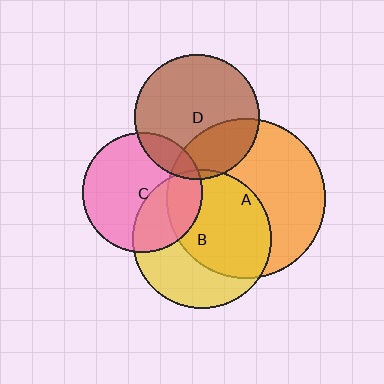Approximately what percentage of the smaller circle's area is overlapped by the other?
Approximately 30%.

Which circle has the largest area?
Circle A (orange).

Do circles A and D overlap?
Yes.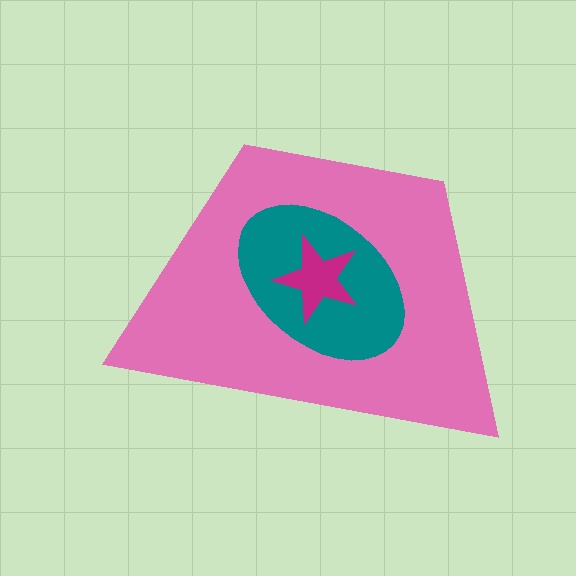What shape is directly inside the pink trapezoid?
The teal ellipse.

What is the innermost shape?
The magenta star.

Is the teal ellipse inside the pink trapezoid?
Yes.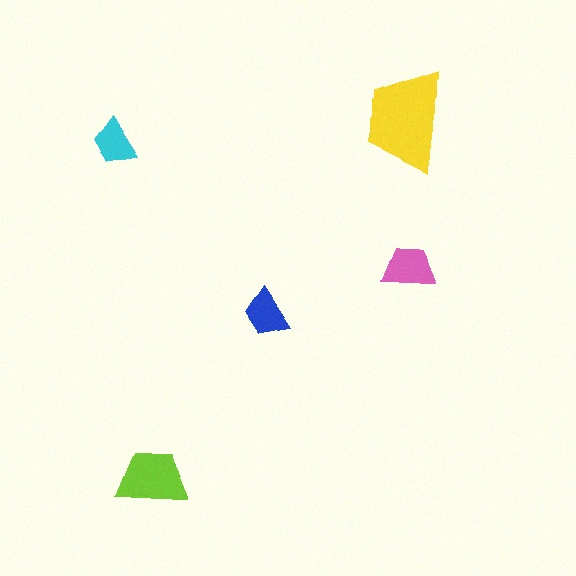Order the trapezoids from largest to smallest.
the yellow one, the lime one, the pink one, the blue one, the cyan one.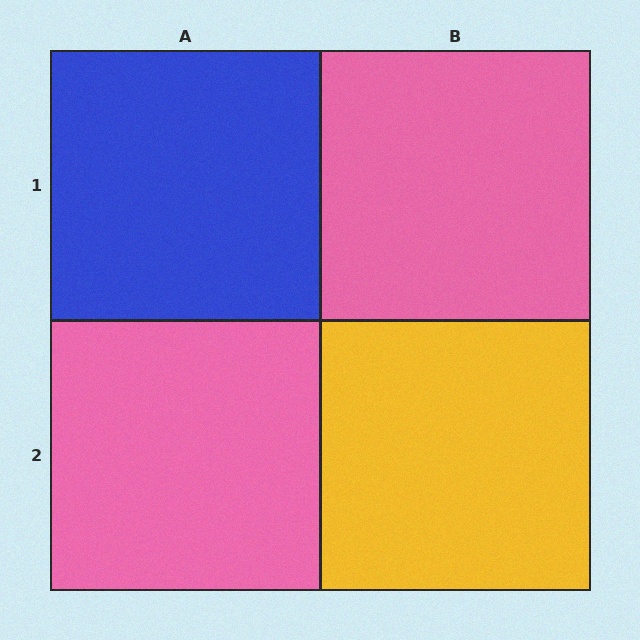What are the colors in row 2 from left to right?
Pink, yellow.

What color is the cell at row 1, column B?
Pink.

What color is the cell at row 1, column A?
Blue.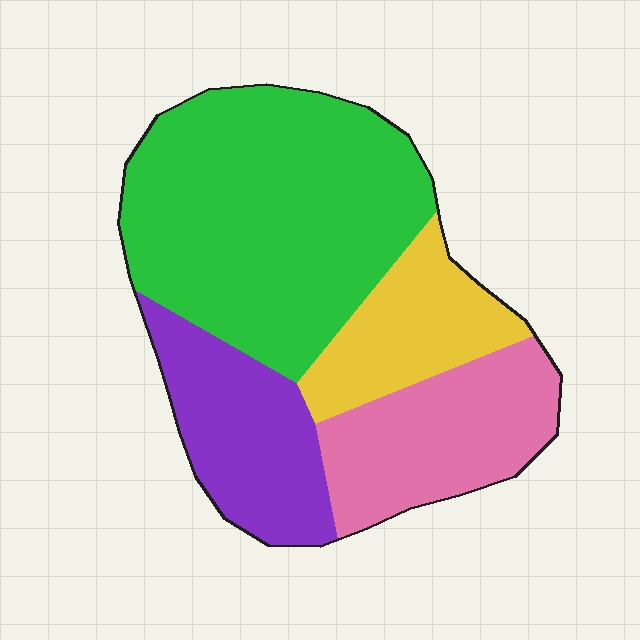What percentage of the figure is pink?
Pink covers about 20% of the figure.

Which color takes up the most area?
Green, at roughly 45%.